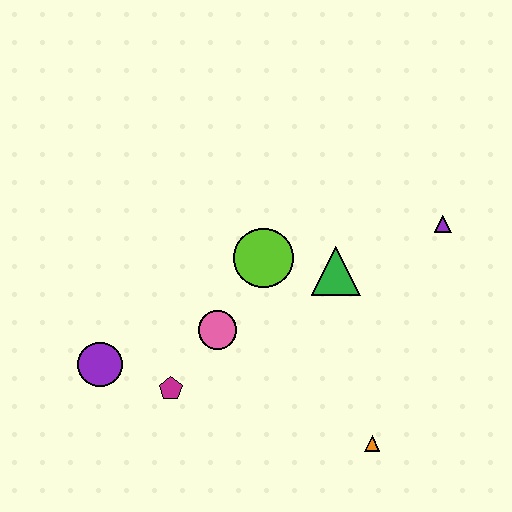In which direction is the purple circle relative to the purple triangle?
The purple circle is to the left of the purple triangle.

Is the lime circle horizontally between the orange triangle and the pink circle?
Yes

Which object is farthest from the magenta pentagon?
The purple triangle is farthest from the magenta pentagon.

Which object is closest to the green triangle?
The lime circle is closest to the green triangle.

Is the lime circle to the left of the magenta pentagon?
No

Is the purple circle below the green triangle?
Yes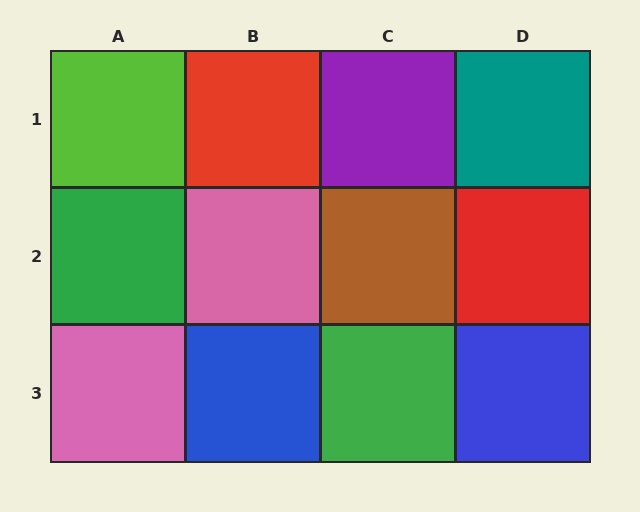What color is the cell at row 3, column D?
Blue.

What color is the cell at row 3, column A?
Pink.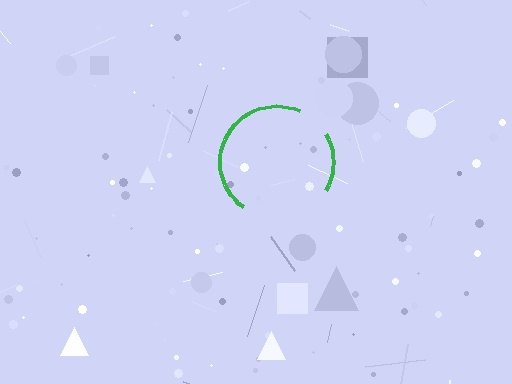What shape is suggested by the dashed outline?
The dashed outline suggests a circle.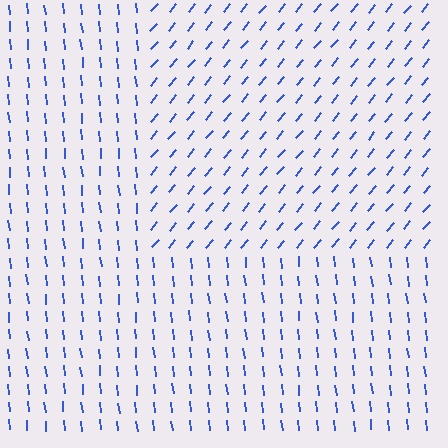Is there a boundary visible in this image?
Yes, there is a texture boundary formed by a change in line orientation.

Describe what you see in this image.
The image is filled with small blue line segments. A rectangle region in the image has lines oriented differently from the surrounding lines, creating a visible texture boundary.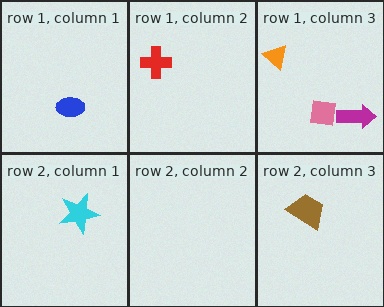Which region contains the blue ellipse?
The row 1, column 1 region.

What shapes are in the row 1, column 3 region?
The pink square, the magenta arrow, the orange triangle.